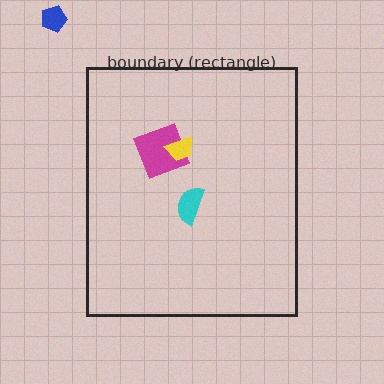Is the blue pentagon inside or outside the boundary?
Outside.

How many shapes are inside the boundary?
3 inside, 1 outside.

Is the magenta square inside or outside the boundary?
Inside.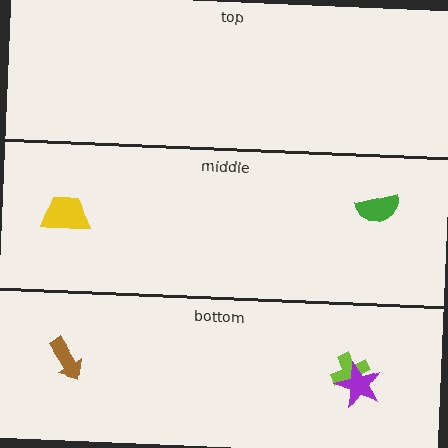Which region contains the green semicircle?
The middle region.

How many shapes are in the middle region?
2.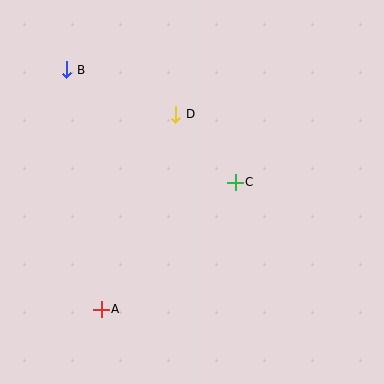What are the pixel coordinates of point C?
Point C is at (235, 182).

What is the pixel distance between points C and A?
The distance between C and A is 184 pixels.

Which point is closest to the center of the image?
Point C at (235, 182) is closest to the center.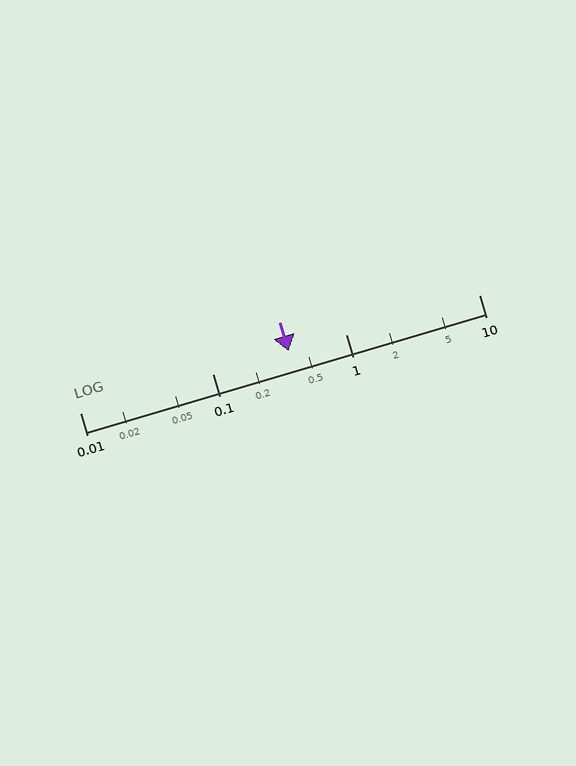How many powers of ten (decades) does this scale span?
The scale spans 3 decades, from 0.01 to 10.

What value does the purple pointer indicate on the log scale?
The pointer indicates approximately 0.37.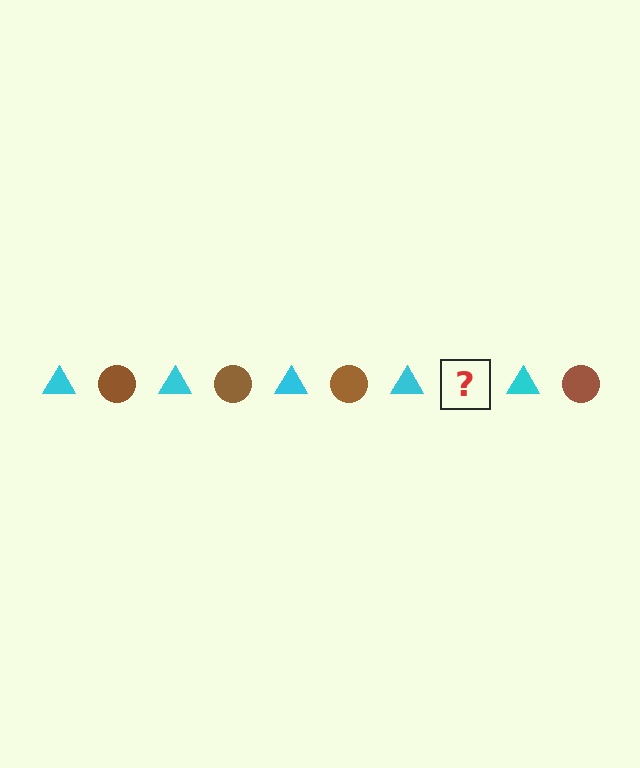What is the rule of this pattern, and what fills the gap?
The rule is that the pattern alternates between cyan triangle and brown circle. The gap should be filled with a brown circle.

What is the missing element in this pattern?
The missing element is a brown circle.